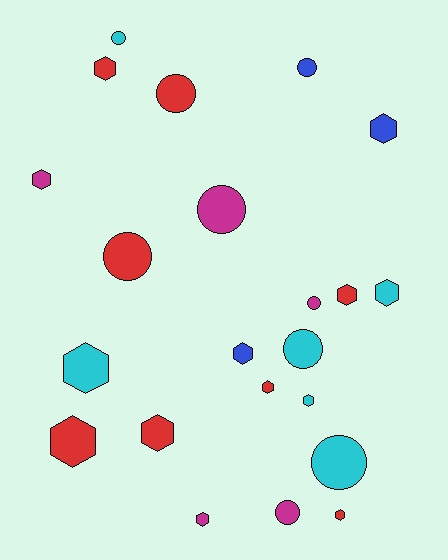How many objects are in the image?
There are 22 objects.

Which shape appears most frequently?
Hexagon, with 13 objects.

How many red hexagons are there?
There are 6 red hexagons.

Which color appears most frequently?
Red, with 8 objects.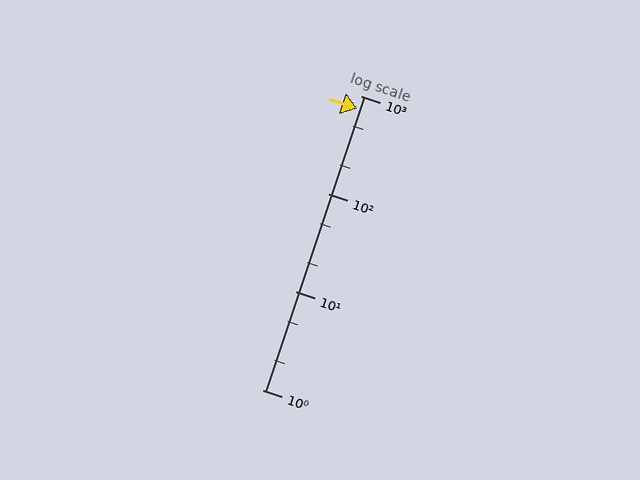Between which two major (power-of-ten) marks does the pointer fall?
The pointer is between 100 and 1000.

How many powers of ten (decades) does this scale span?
The scale spans 3 decades, from 1 to 1000.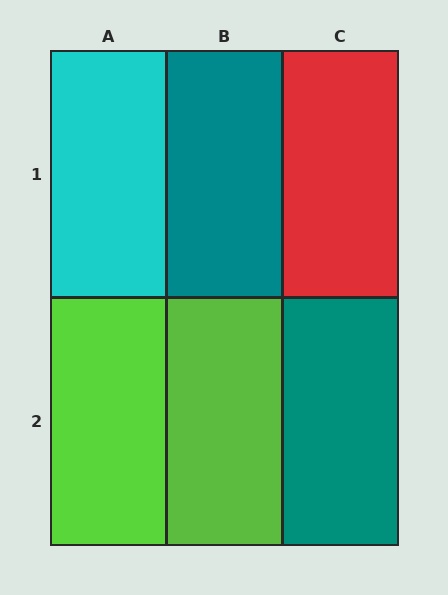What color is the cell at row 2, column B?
Lime.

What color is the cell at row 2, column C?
Teal.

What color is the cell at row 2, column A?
Lime.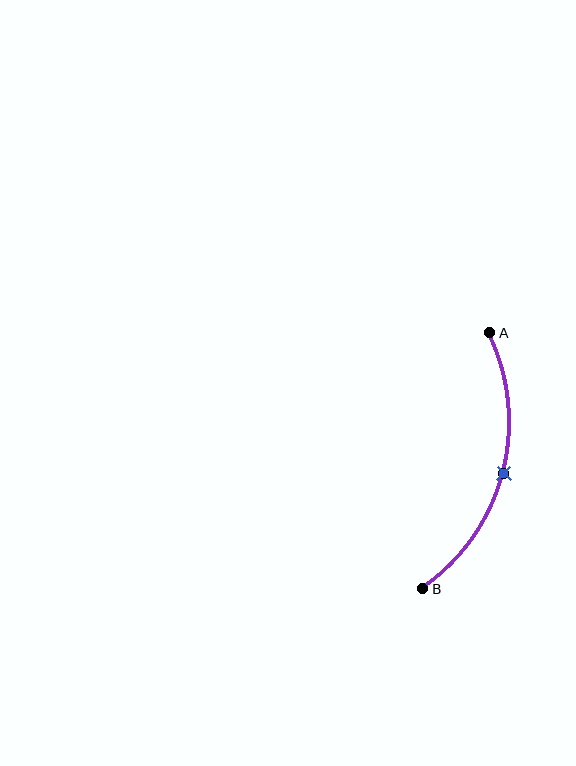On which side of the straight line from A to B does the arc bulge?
The arc bulges to the right of the straight line connecting A and B.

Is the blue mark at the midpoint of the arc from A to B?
Yes. The blue mark lies on the arc at equal arc-length from both A and B — it is the arc midpoint.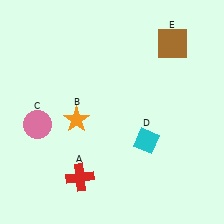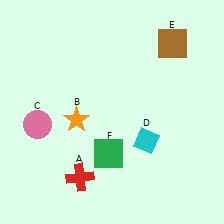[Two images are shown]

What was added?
A green square (F) was added in Image 2.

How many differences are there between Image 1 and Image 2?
There is 1 difference between the two images.